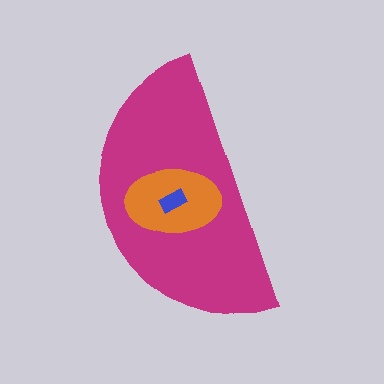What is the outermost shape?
The magenta semicircle.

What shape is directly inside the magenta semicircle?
The orange ellipse.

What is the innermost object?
The blue rectangle.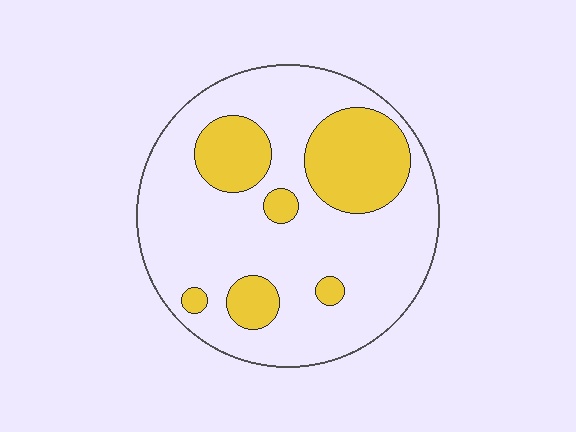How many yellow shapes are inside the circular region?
6.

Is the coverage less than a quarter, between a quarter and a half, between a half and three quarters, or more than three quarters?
Between a quarter and a half.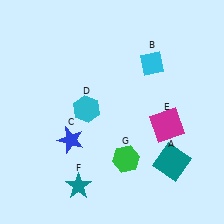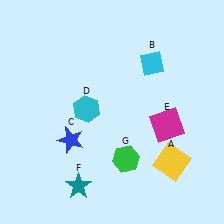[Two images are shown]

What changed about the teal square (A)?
In Image 1, A is teal. In Image 2, it changed to yellow.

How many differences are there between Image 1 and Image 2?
There is 1 difference between the two images.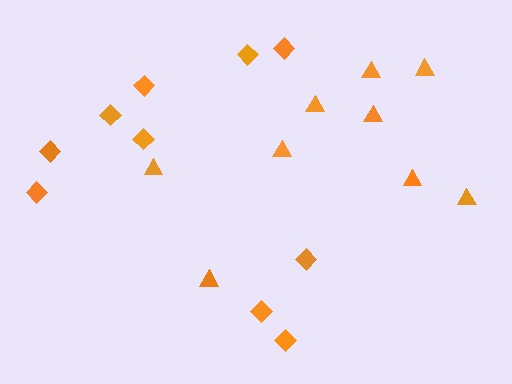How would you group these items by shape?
There are 2 groups: one group of triangles (9) and one group of diamonds (10).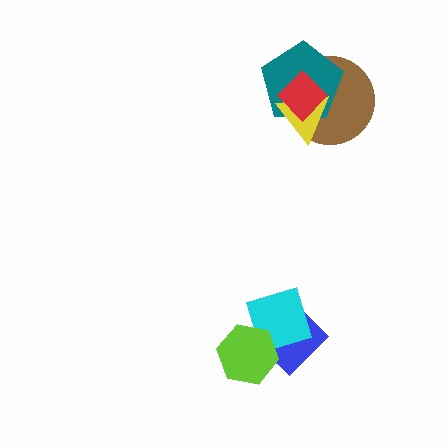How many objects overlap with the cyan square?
2 objects overlap with the cyan square.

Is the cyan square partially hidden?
Yes, it is partially covered by another shape.